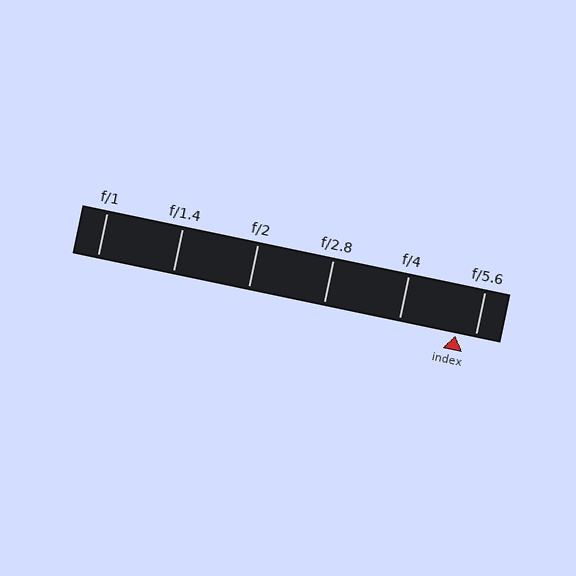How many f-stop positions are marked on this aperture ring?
There are 6 f-stop positions marked.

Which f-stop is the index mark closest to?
The index mark is closest to f/5.6.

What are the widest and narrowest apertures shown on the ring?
The widest aperture shown is f/1 and the narrowest is f/5.6.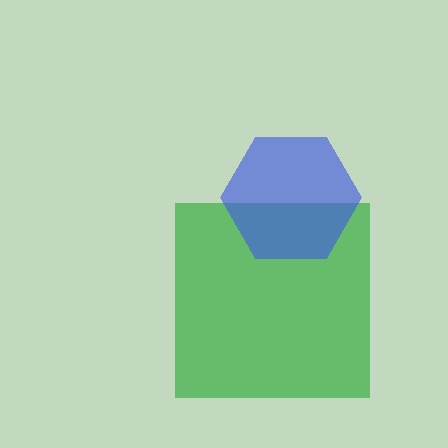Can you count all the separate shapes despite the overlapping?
Yes, there are 2 separate shapes.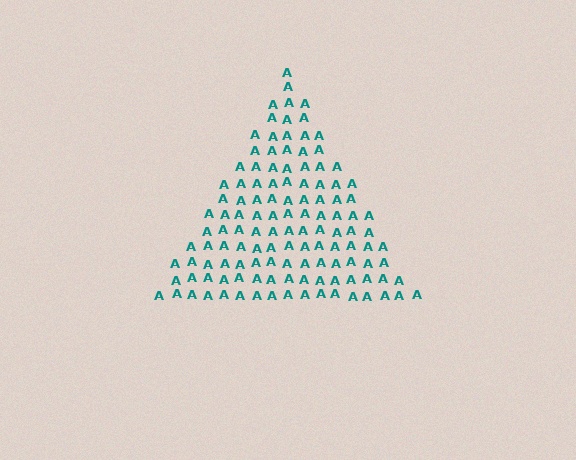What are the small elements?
The small elements are letter A's.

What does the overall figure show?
The overall figure shows a triangle.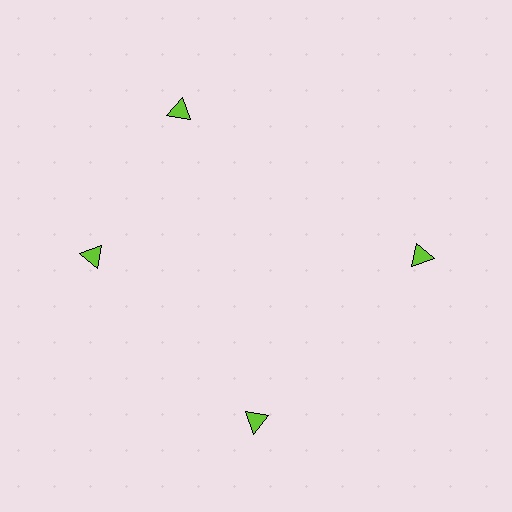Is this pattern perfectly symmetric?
No. The 4 lime triangles are arranged in a ring, but one element near the 12 o'clock position is rotated out of alignment along the ring, breaking the 4-fold rotational symmetry.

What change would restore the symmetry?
The symmetry would be restored by rotating it back into even spacing with its neighbors so that all 4 triangles sit at equal angles and equal distance from the center.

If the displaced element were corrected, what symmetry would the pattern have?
It would have 4-fold rotational symmetry — the pattern would map onto itself every 90 degrees.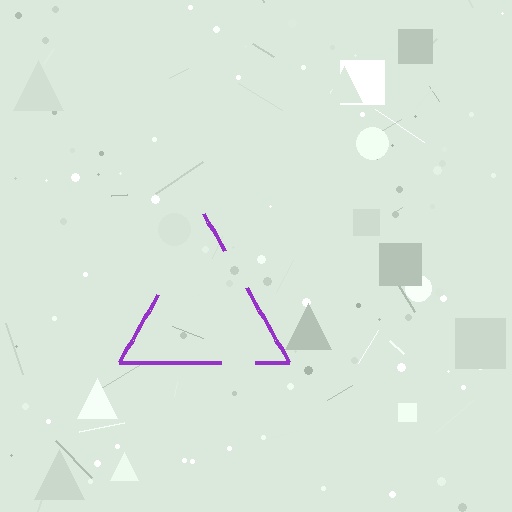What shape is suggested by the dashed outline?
The dashed outline suggests a triangle.